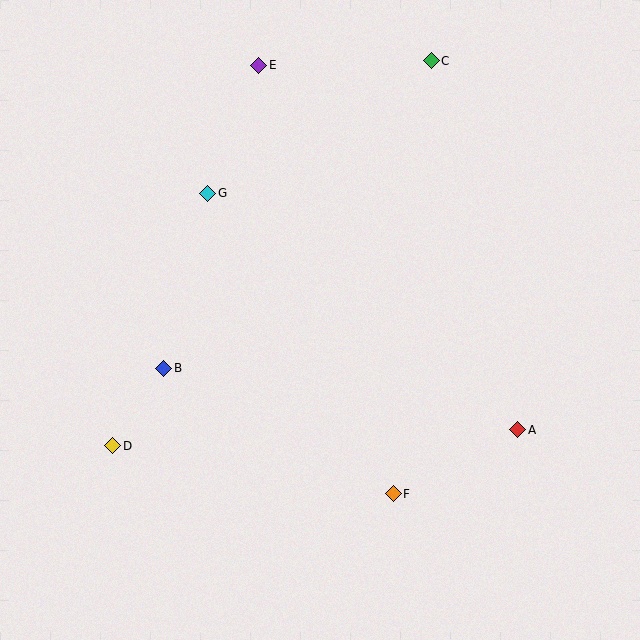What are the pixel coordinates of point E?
Point E is at (259, 65).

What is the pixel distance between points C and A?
The distance between C and A is 379 pixels.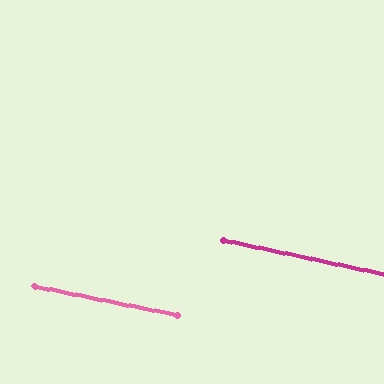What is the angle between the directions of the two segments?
Approximately 1 degree.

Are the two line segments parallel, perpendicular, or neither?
Parallel — their directions differ by only 0.7°.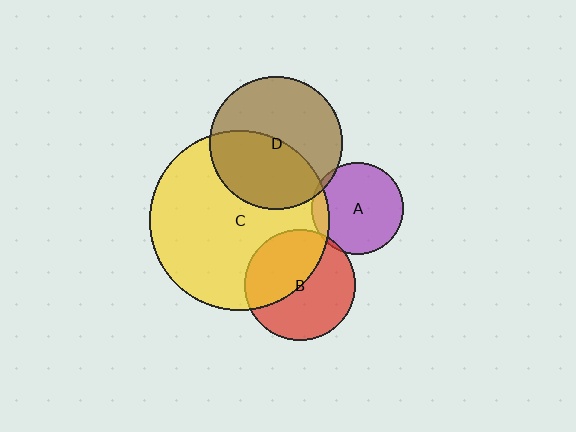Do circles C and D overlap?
Yes.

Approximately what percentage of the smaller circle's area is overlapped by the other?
Approximately 45%.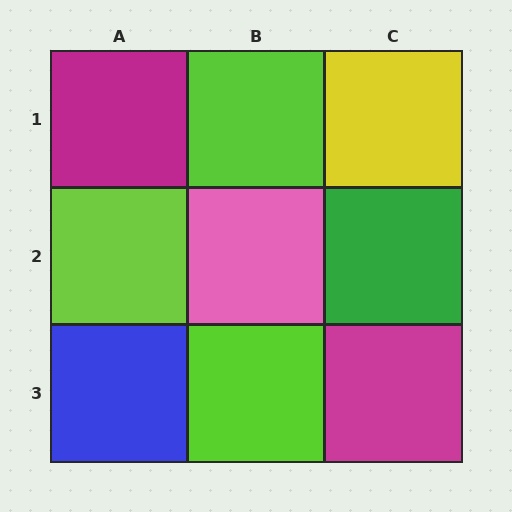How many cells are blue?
1 cell is blue.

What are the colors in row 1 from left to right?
Magenta, lime, yellow.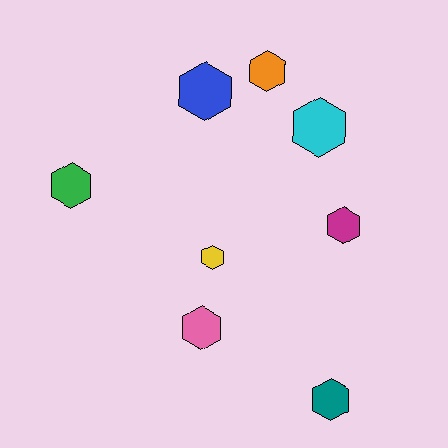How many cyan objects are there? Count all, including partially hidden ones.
There is 1 cyan object.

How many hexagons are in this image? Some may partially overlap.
There are 8 hexagons.